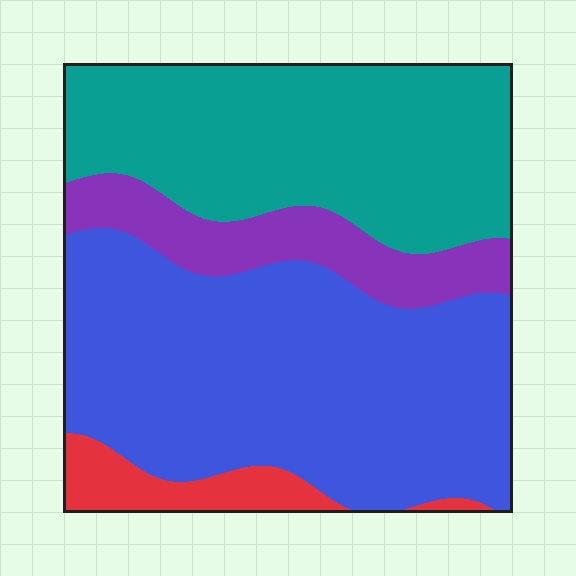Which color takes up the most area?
Blue, at roughly 45%.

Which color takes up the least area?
Red, at roughly 5%.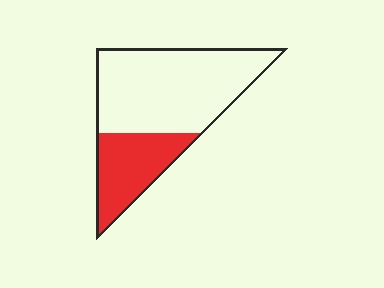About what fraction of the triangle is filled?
About one third (1/3).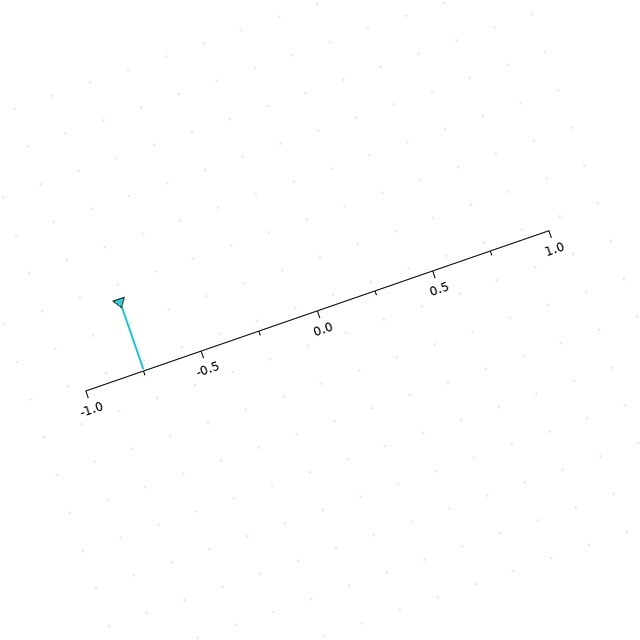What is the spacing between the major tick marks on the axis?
The major ticks are spaced 0.5 apart.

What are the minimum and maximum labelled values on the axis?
The axis runs from -1.0 to 1.0.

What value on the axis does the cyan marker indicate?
The marker indicates approximately -0.75.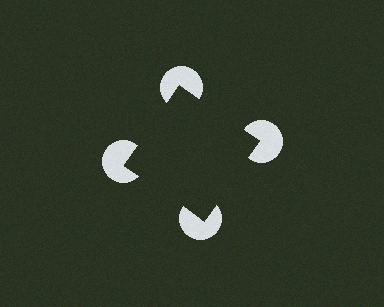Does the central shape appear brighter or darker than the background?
It typically appears slightly darker than the background, even though no actual brightness change is drawn.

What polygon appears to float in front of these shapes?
An illusory square — its edges are inferred from the aligned wedge cuts in the pac-man discs, not physically drawn.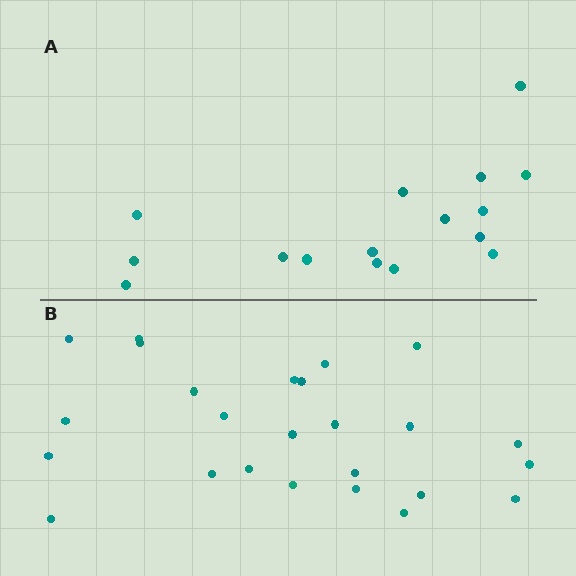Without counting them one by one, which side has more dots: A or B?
Region B (the bottom region) has more dots.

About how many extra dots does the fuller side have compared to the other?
Region B has roughly 8 or so more dots than region A.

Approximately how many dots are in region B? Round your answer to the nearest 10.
About 20 dots. (The exact count is 25, which rounds to 20.)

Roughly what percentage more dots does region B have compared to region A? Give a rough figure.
About 55% more.